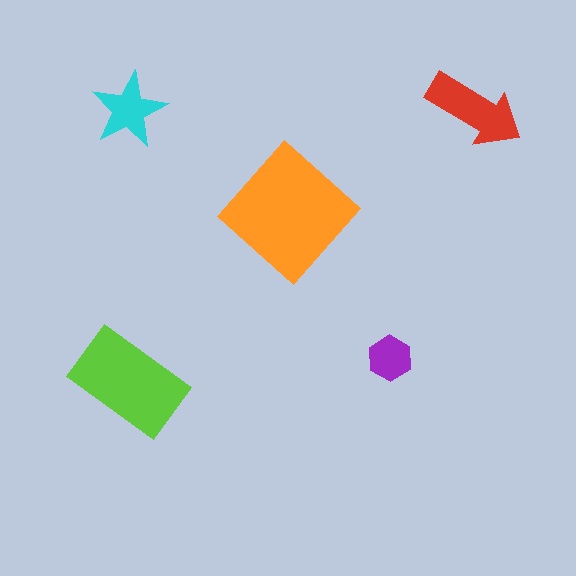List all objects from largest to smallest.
The orange diamond, the lime rectangle, the red arrow, the cyan star, the purple hexagon.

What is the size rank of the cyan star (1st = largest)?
4th.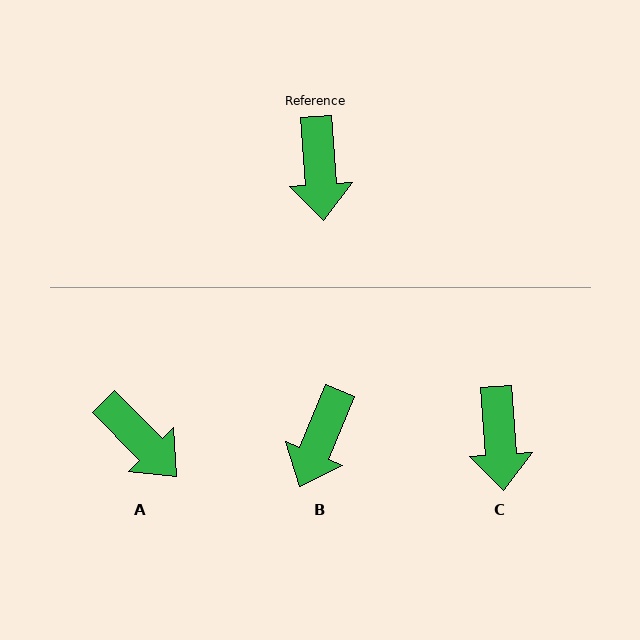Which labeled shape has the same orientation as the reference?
C.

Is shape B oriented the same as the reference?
No, it is off by about 27 degrees.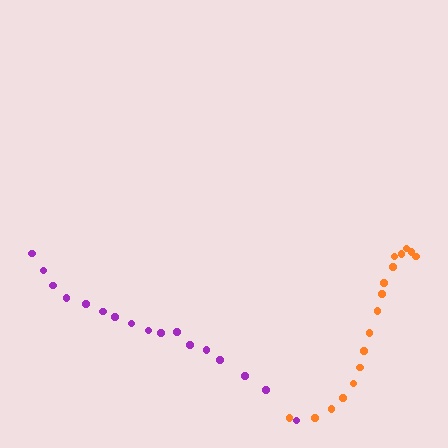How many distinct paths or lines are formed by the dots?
There are 2 distinct paths.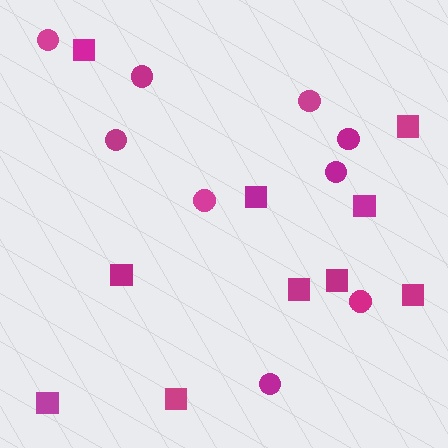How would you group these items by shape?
There are 2 groups: one group of squares (10) and one group of circles (9).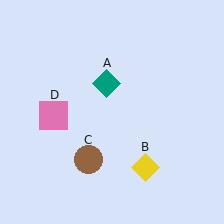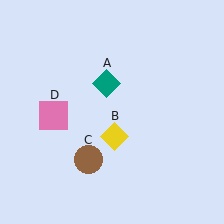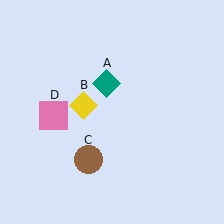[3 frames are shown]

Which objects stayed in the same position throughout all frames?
Teal diamond (object A) and brown circle (object C) and pink square (object D) remained stationary.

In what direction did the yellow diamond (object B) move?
The yellow diamond (object B) moved up and to the left.